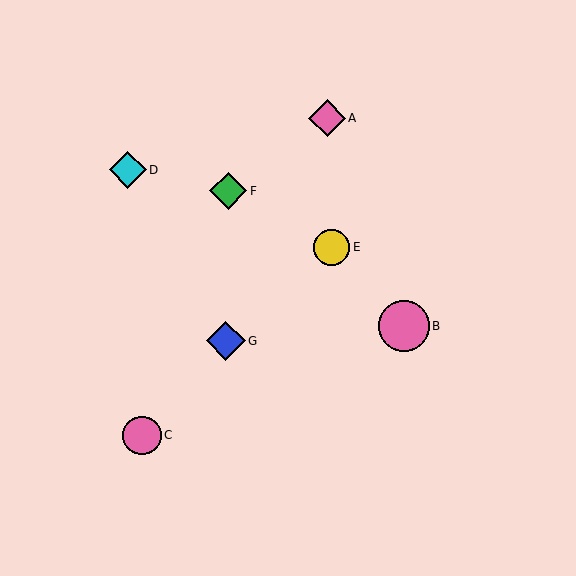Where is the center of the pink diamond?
The center of the pink diamond is at (327, 118).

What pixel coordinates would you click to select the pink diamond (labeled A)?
Click at (327, 118) to select the pink diamond A.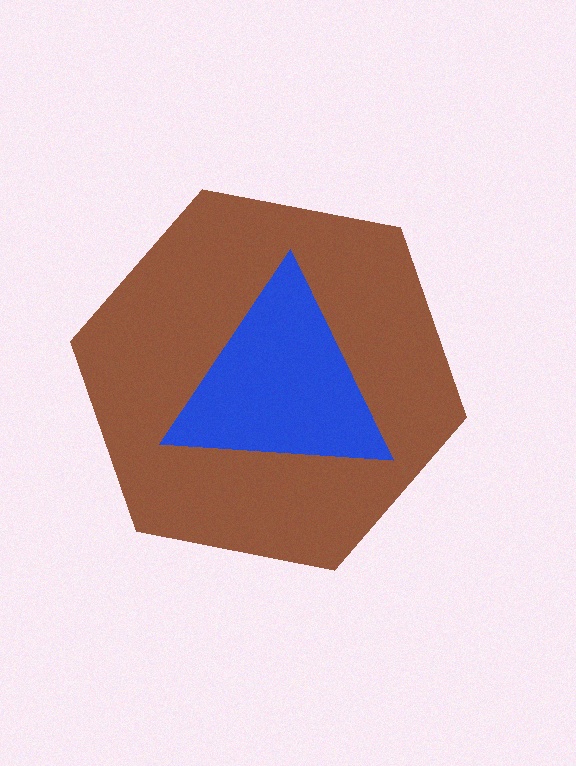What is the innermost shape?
The blue triangle.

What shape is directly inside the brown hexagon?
The blue triangle.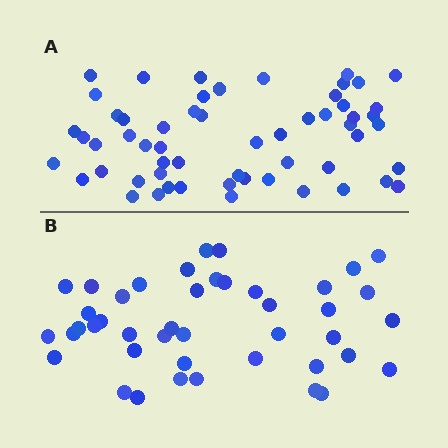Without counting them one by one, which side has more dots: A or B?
Region A (the top region) has more dots.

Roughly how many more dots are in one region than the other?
Region A has approximately 15 more dots than region B.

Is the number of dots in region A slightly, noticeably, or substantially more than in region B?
Region A has noticeably more, but not dramatically so. The ratio is roughly 1.3 to 1.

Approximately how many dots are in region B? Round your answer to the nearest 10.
About 40 dots. (The exact count is 43, which rounds to 40.)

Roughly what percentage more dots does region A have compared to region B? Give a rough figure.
About 35% more.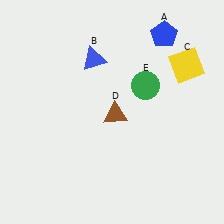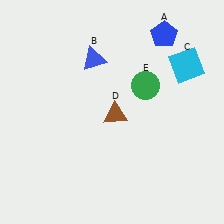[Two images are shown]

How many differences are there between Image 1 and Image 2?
There is 1 difference between the two images.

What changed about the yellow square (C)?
In Image 1, C is yellow. In Image 2, it changed to cyan.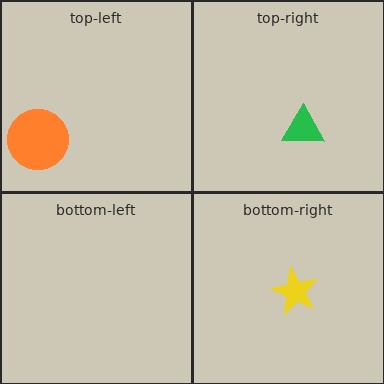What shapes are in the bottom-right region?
The yellow star.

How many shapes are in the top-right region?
1.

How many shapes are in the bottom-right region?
1.